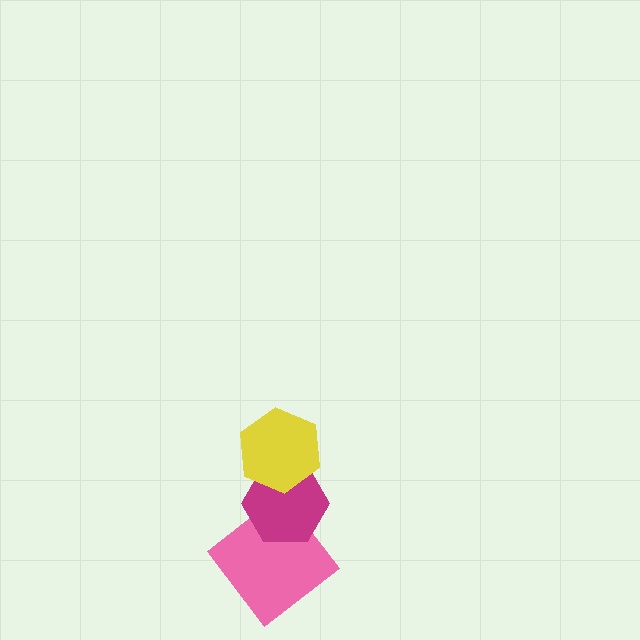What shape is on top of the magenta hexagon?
The yellow hexagon is on top of the magenta hexagon.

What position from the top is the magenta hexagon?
The magenta hexagon is 2nd from the top.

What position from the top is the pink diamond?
The pink diamond is 3rd from the top.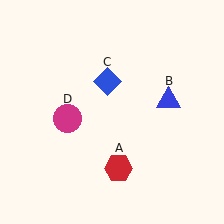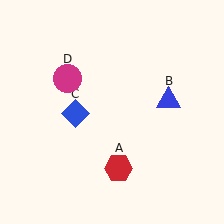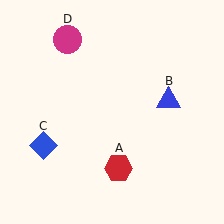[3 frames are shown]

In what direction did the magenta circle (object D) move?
The magenta circle (object D) moved up.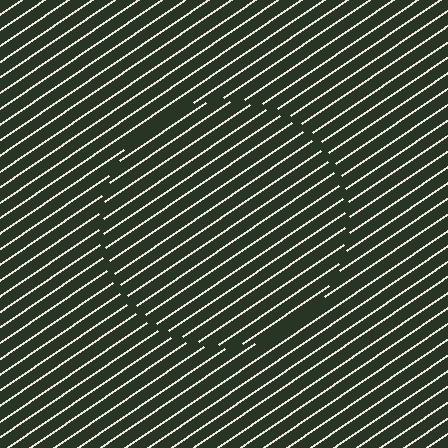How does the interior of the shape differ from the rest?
The interior of the shape contains the same grating, shifted by half a period — the contour is defined by the phase discontinuity where line-ends from the inner and outer gratings abut.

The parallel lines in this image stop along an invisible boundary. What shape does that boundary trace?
An illusory circle. The interior of the shape contains the same grating, shifted by half a period — the contour is defined by the phase discontinuity where line-ends from the inner and outer gratings abut.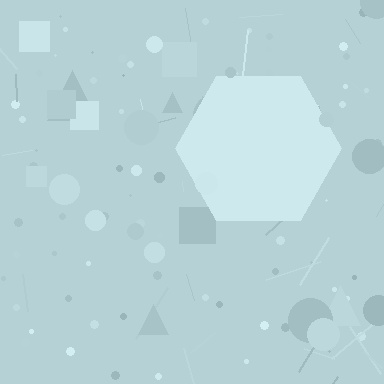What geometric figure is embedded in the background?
A hexagon is embedded in the background.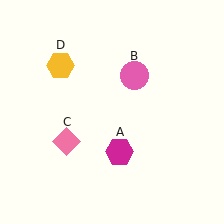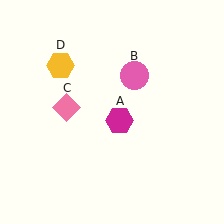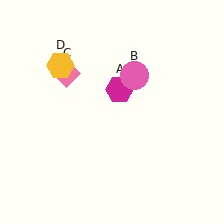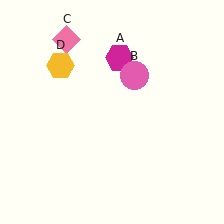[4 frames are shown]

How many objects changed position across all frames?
2 objects changed position: magenta hexagon (object A), pink diamond (object C).